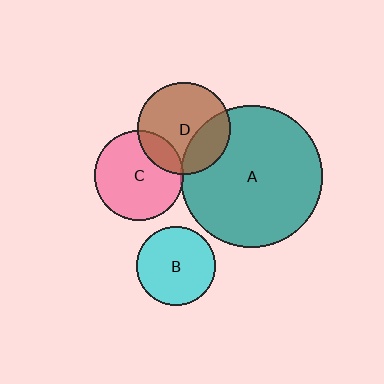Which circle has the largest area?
Circle A (teal).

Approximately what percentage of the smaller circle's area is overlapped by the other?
Approximately 20%.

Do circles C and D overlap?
Yes.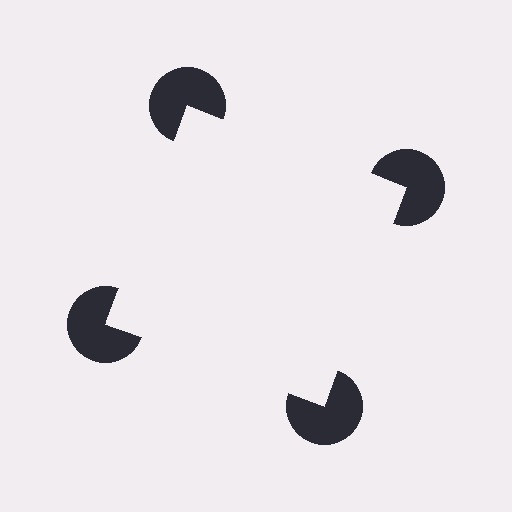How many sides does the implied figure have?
4 sides.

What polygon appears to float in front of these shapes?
An illusory square — its edges are inferred from the aligned wedge cuts in the pac-man discs, not physically drawn.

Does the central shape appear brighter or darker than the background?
It typically appears slightly brighter than the background, even though no actual brightness change is drawn.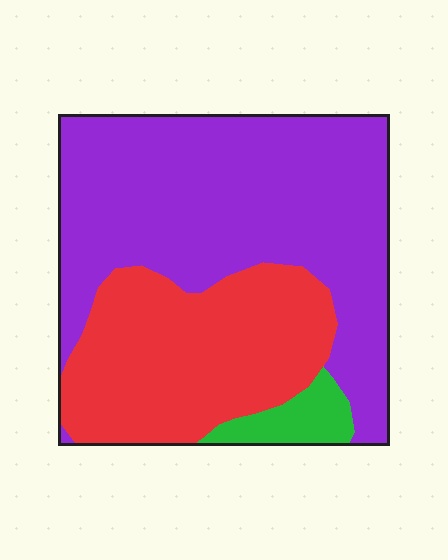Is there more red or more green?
Red.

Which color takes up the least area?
Green, at roughly 5%.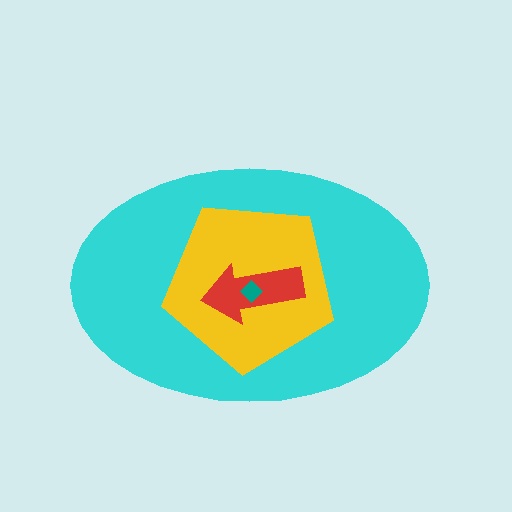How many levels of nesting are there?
4.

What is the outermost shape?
The cyan ellipse.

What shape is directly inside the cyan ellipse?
The yellow pentagon.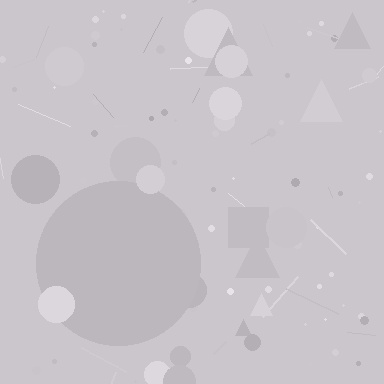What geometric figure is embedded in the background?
A circle is embedded in the background.